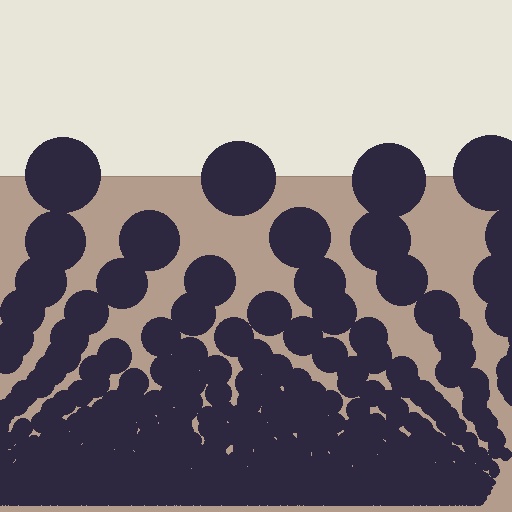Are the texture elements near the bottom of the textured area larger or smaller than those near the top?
Smaller. The gradient is inverted — elements near the bottom are smaller and denser.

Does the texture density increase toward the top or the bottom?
Density increases toward the bottom.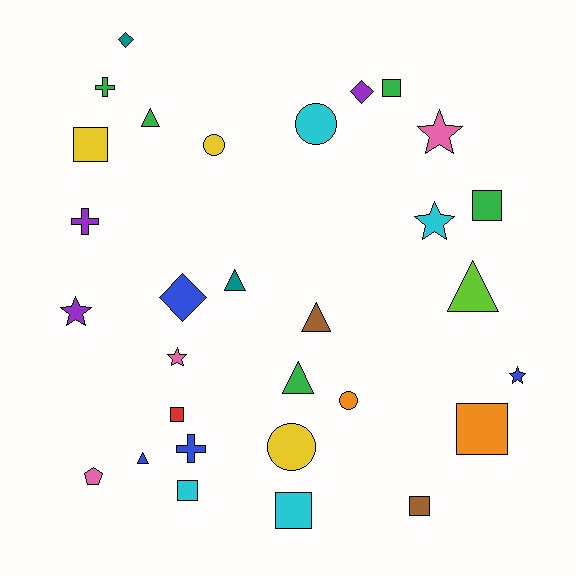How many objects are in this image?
There are 30 objects.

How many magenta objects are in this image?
There are no magenta objects.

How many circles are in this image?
There are 4 circles.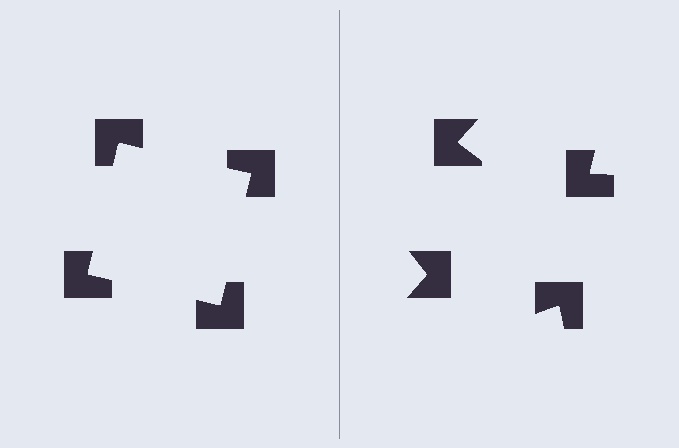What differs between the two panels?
The notched squares are positioned identically on both sides; only the wedge orientations differ. On the left they align to a square; on the right they are misaligned.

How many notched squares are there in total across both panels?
8 — 4 on each side.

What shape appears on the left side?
An illusory square.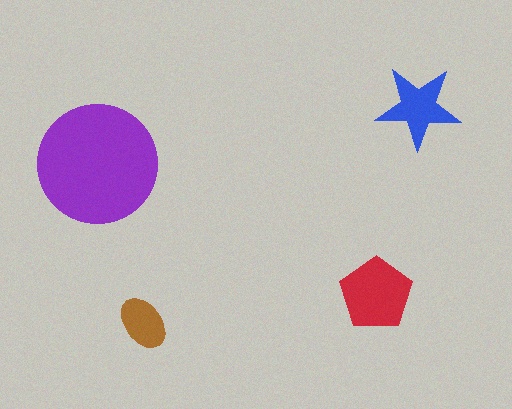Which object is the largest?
The purple circle.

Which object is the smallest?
The brown ellipse.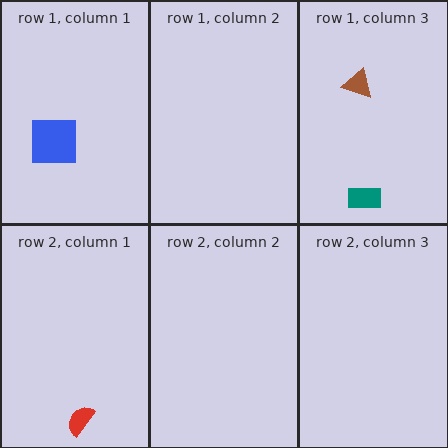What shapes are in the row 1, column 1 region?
The blue square.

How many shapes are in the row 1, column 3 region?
2.